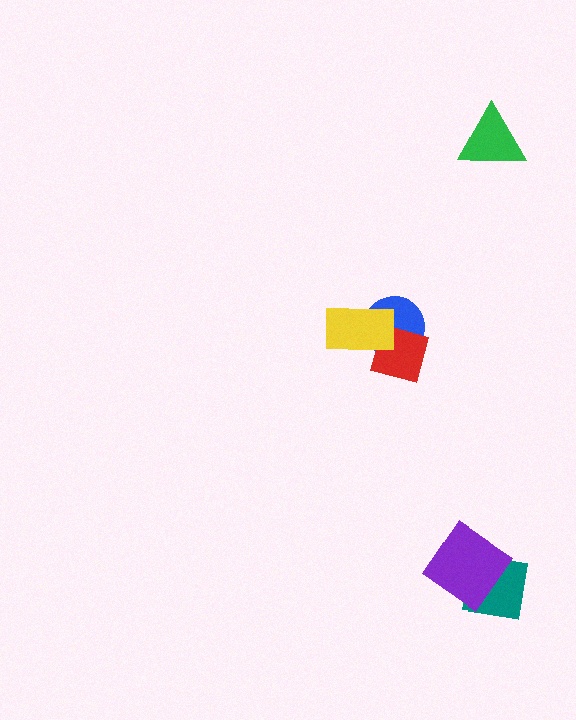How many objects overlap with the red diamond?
2 objects overlap with the red diamond.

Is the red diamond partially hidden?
Yes, it is partially covered by another shape.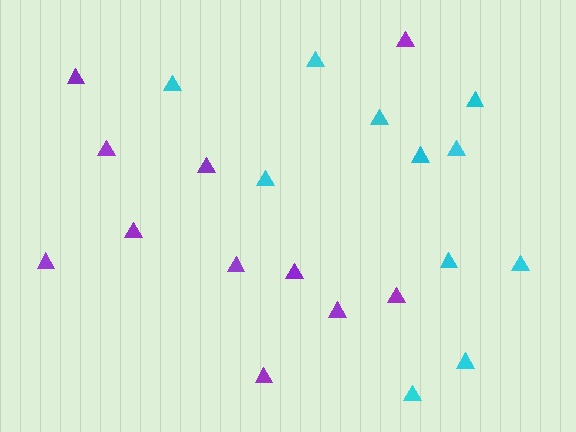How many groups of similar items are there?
There are 2 groups: one group of purple triangles (11) and one group of cyan triangles (11).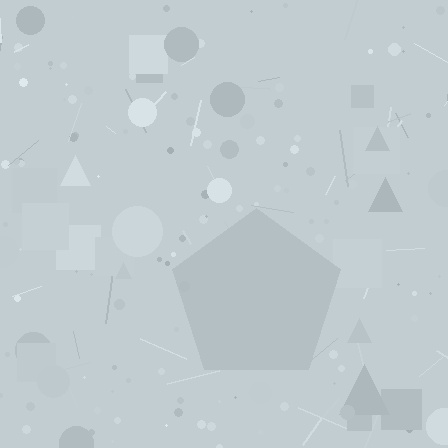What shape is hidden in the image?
A pentagon is hidden in the image.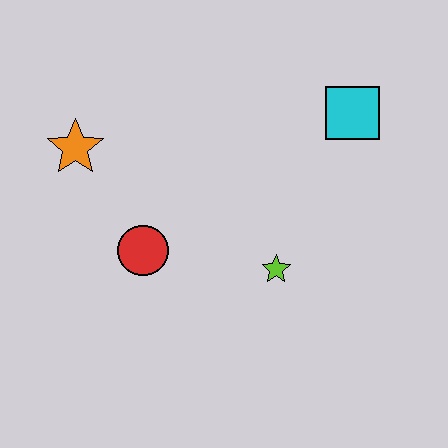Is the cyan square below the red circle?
No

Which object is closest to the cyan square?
The lime star is closest to the cyan square.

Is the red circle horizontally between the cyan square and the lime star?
No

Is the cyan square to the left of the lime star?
No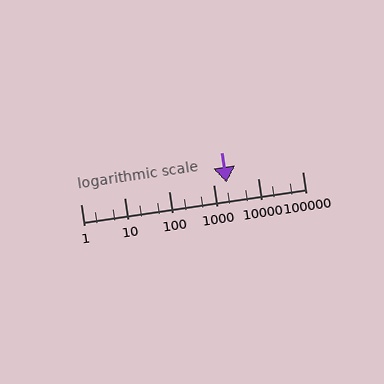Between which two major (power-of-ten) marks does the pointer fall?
The pointer is between 1000 and 10000.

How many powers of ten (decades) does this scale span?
The scale spans 5 decades, from 1 to 100000.